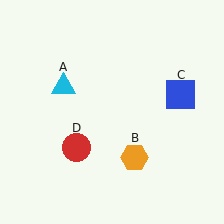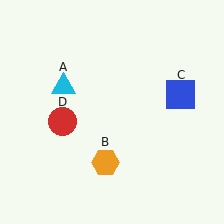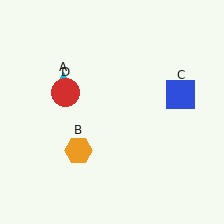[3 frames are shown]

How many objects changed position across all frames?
2 objects changed position: orange hexagon (object B), red circle (object D).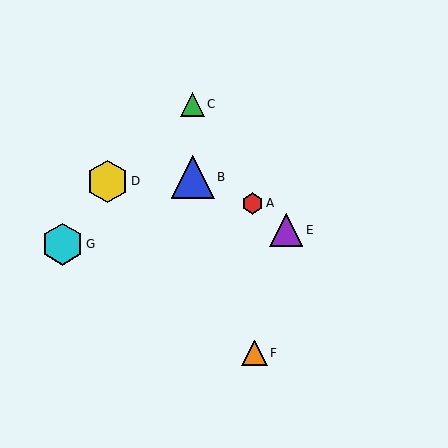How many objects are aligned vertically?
2 objects (B, C) are aligned vertically.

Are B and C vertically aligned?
Yes, both are at x≈193.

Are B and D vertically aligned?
No, B is at x≈193 and D is at x≈107.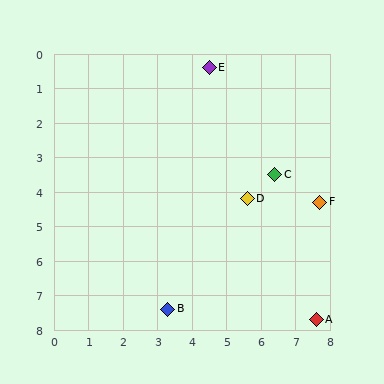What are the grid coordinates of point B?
Point B is at approximately (3.3, 7.4).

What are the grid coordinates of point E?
Point E is at approximately (4.5, 0.4).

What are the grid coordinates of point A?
Point A is at approximately (7.6, 7.7).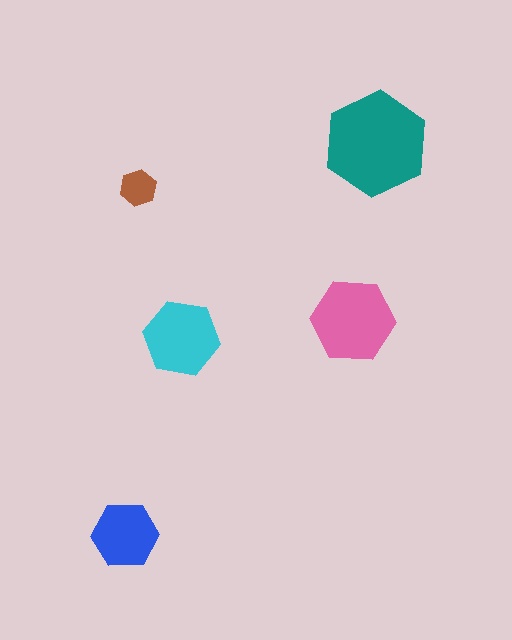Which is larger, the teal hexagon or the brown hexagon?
The teal one.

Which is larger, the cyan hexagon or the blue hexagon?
The cyan one.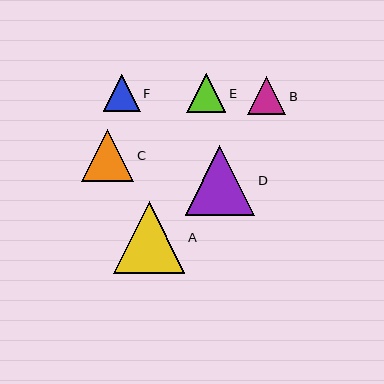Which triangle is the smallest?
Triangle F is the smallest with a size of approximately 37 pixels.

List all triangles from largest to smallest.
From largest to smallest: A, D, C, E, B, F.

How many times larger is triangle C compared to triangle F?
Triangle C is approximately 1.4 times the size of triangle F.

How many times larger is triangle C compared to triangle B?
Triangle C is approximately 1.4 times the size of triangle B.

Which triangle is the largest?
Triangle A is the largest with a size of approximately 71 pixels.